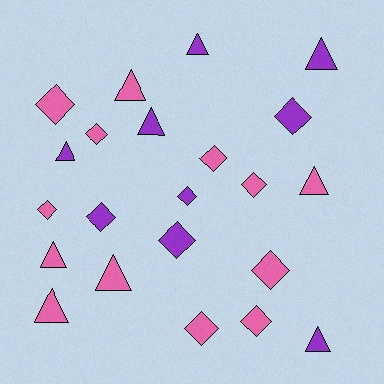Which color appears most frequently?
Pink, with 13 objects.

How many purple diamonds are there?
There are 4 purple diamonds.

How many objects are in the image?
There are 22 objects.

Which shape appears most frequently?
Diamond, with 12 objects.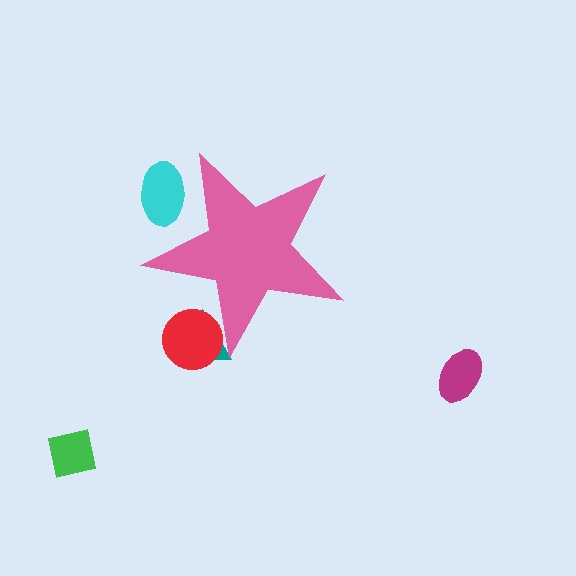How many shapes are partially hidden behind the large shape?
3 shapes are partially hidden.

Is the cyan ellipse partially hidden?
Yes, the cyan ellipse is partially hidden behind the pink star.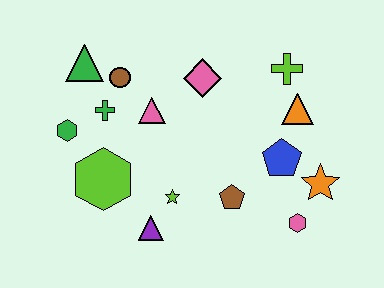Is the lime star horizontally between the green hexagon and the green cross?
No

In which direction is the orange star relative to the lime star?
The orange star is to the right of the lime star.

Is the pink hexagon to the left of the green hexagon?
No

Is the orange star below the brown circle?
Yes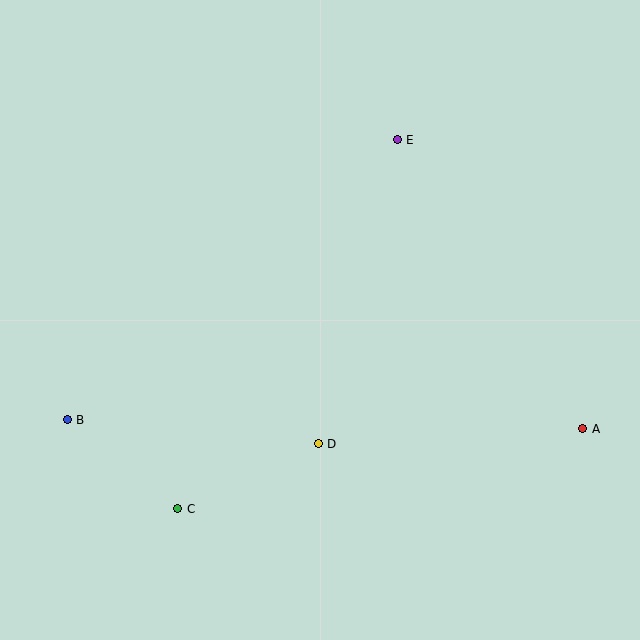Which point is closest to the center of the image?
Point D at (318, 444) is closest to the center.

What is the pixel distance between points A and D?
The distance between A and D is 265 pixels.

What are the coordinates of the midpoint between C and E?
The midpoint between C and E is at (287, 324).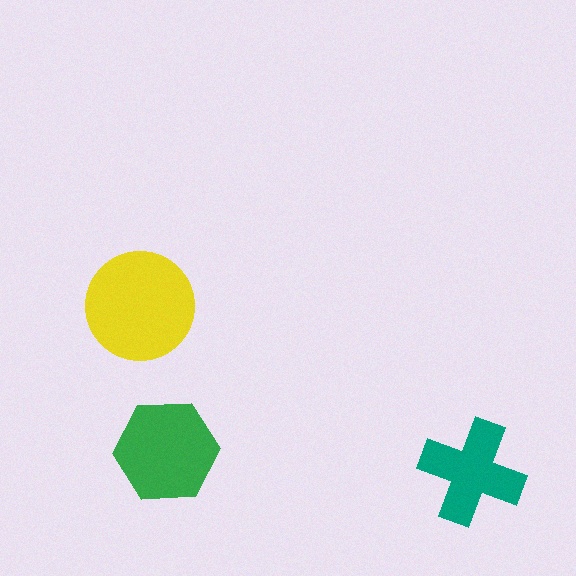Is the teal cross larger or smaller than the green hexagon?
Smaller.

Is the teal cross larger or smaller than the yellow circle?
Smaller.